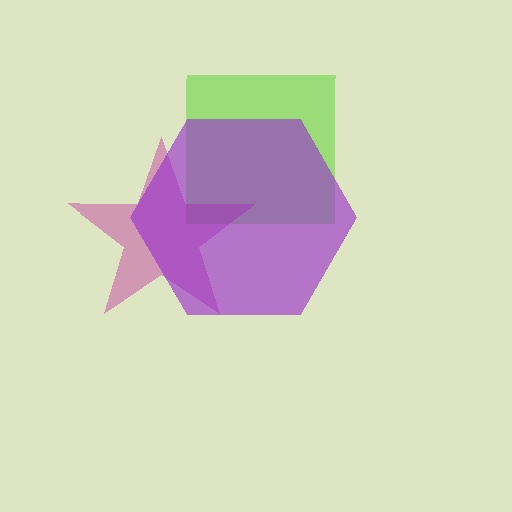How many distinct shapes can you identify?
There are 3 distinct shapes: a lime square, a magenta star, a purple hexagon.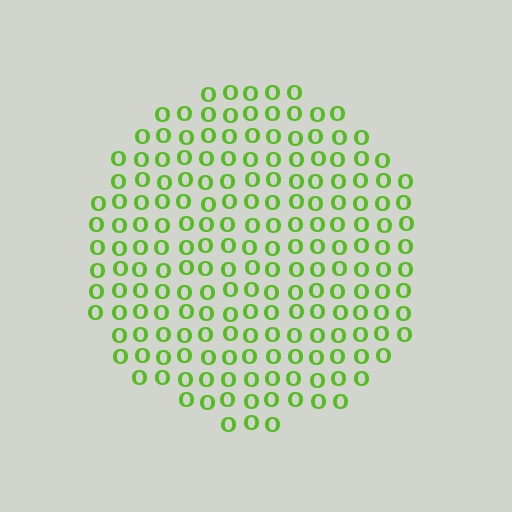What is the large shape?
The large shape is a circle.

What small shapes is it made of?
It is made of small letter O's.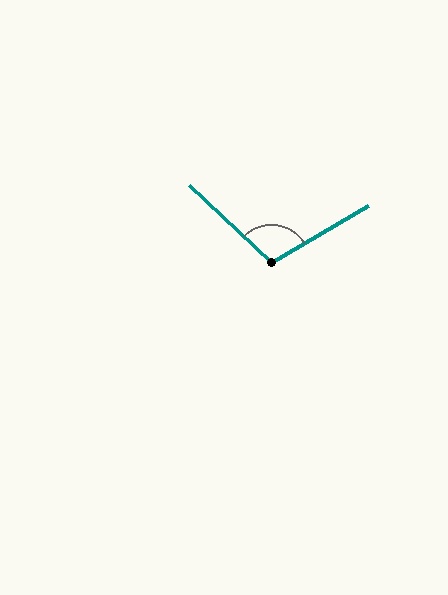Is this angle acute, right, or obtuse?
It is obtuse.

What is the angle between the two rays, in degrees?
Approximately 106 degrees.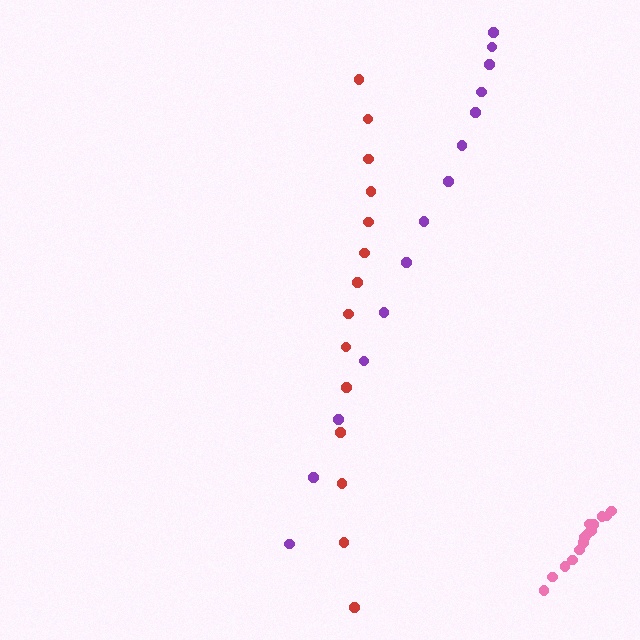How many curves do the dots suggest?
There are 3 distinct paths.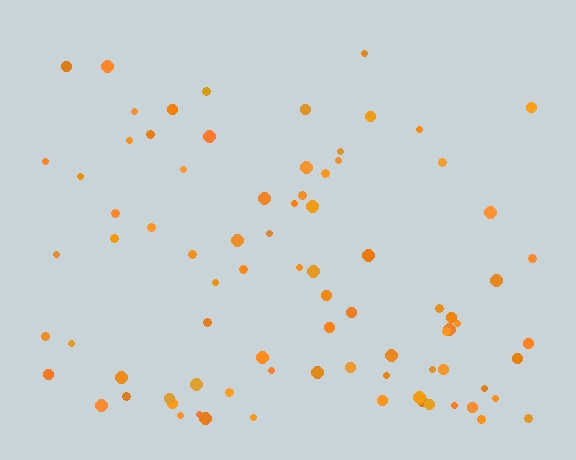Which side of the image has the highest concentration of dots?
The bottom.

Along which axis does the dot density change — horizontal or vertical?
Vertical.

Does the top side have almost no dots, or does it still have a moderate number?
Still a moderate number, just noticeably fewer than the bottom.